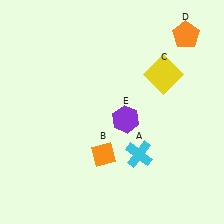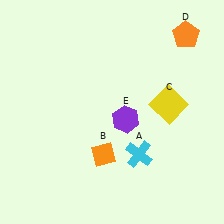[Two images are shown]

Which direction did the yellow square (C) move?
The yellow square (C) moved down.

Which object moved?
The yellow square (C) moved down.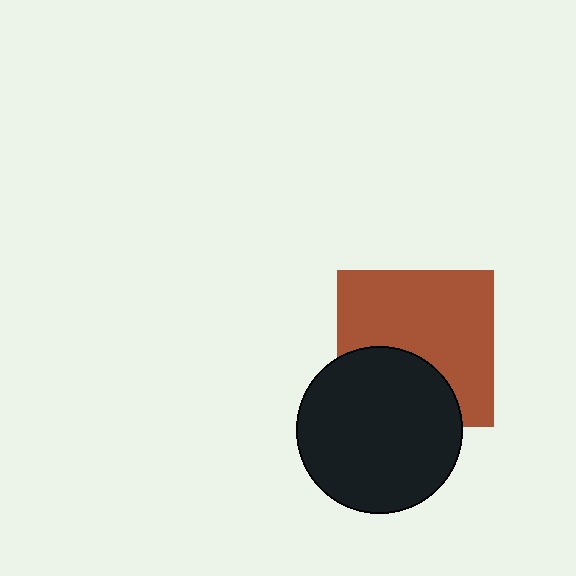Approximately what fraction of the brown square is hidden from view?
Roughly 35% of the brown square is hidden behind the black circle.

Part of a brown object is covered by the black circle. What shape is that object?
It is a square.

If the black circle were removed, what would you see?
You would see the complete brown square.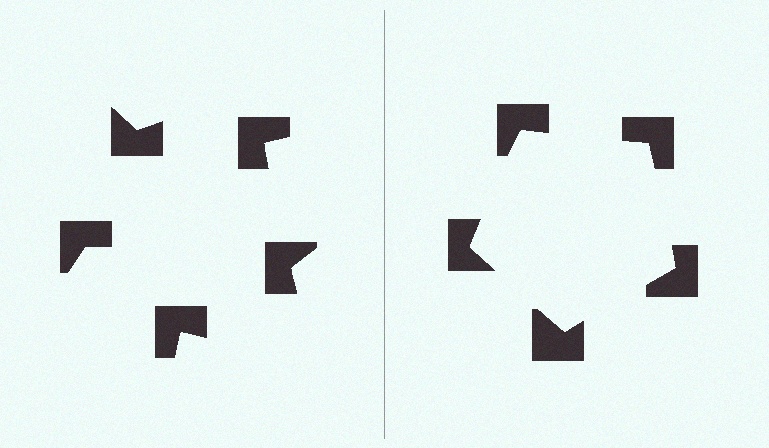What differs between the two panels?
The notched squares are positioned identically on both sides; only the wedge orientations differ. On the right they align to a pentagon; on the left they are misaligned.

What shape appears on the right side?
An illusory pentagon.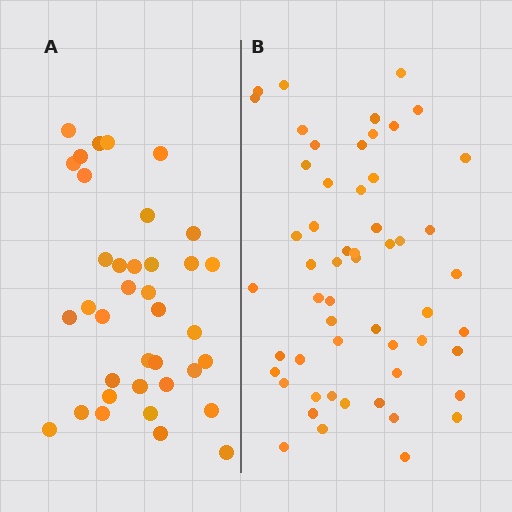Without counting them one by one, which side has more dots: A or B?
Region B (the right region) has more dots.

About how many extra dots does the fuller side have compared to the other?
Region B has approximately 20 more dots than region A.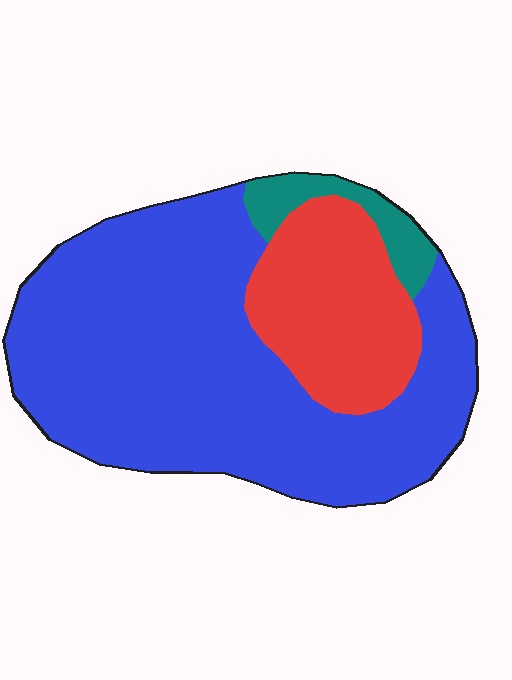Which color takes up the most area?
Blue, at roughly 70%.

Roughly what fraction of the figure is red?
Red takes up about one fifth (1/5) of the figure.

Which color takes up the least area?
Teal, at roughly 5%.